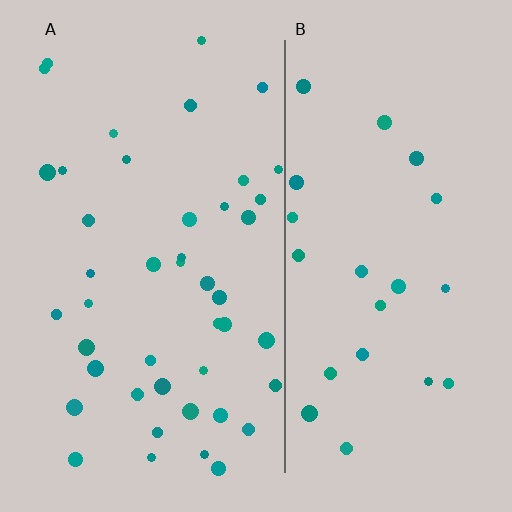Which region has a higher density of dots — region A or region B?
A (the left).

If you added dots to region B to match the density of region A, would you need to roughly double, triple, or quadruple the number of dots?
Approximately double.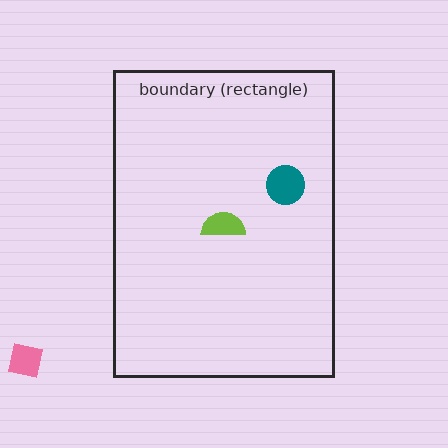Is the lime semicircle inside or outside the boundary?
Inside.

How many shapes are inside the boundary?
2 inside, 1 outside.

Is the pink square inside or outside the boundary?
Outside.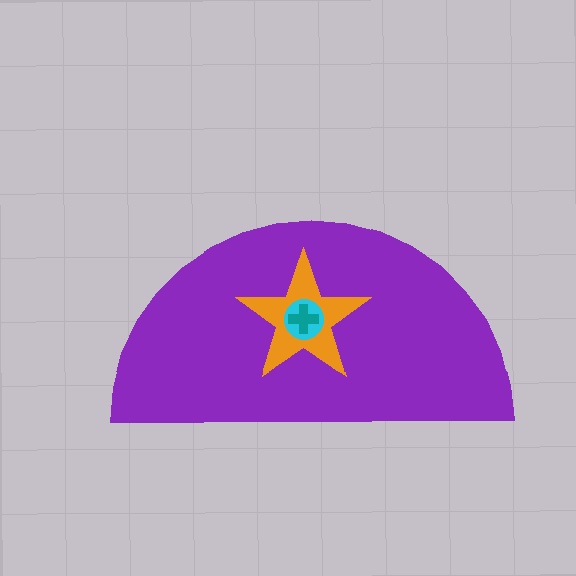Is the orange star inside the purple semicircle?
Yes.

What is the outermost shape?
The purple semicircle.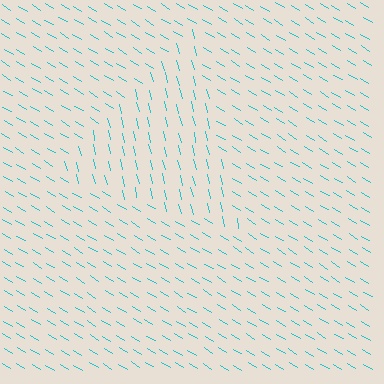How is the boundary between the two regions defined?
The boundary is defined purely by a change in line orientation (approximately 45 degrees difference). All lines are the same color and thickness.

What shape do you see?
I see a triangle.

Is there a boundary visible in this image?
Yes, there is a texture boundary formed by a change in line orientation.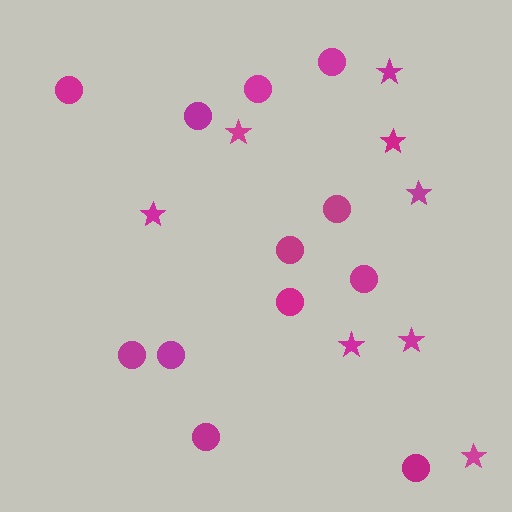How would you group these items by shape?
There are 2 groups: one group of circles (12) and one group of stars (8).